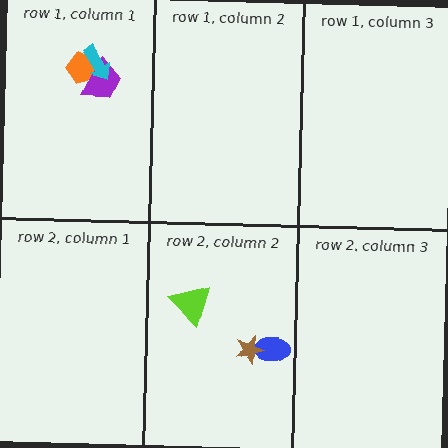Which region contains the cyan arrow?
The row 1, column 1 region.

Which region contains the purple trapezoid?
The row 1, column 1 region.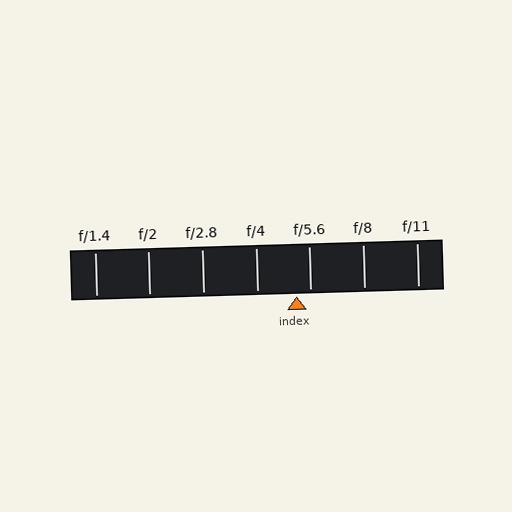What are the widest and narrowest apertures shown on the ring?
The widest aperture shown is f/1.4 and the narrowest is f/11.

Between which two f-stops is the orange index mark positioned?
The index mark is between f/4 and f/5.6.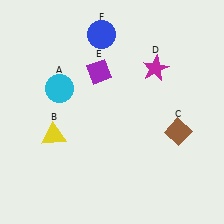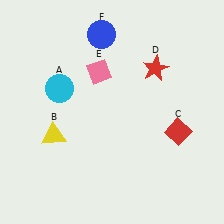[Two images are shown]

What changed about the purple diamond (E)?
In Image 1, E is purple. In Image 2, it changed to pink.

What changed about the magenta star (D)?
In Image 1, D is magenta. In Image 2, it changed to red.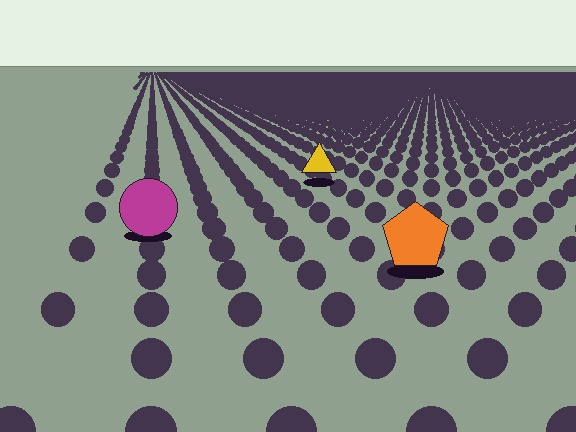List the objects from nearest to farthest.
From nearest to farthest: the orange pentagon, the magenta circle, the yellow triangle.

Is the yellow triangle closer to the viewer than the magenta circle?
No. The magenta circle is closer — you can tell from the texture gradient: the ground texture is coarser near it.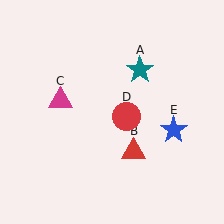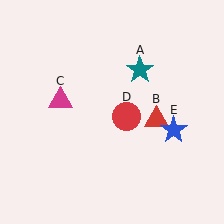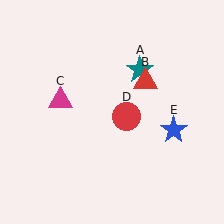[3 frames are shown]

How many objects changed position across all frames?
1 object changed position: red triangle (object B).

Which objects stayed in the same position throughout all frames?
Teal star (object A) and magenta triangle (object C) and red circle (object D) and blue star (object E) remained stationary.